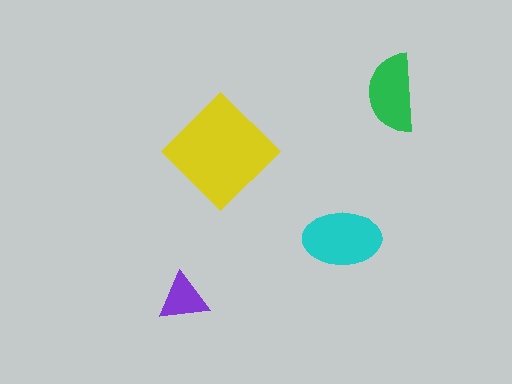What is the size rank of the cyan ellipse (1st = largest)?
2nd.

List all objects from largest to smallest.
The yellow diamond, the cyan ellipse, the green semicircle, the purple triangle.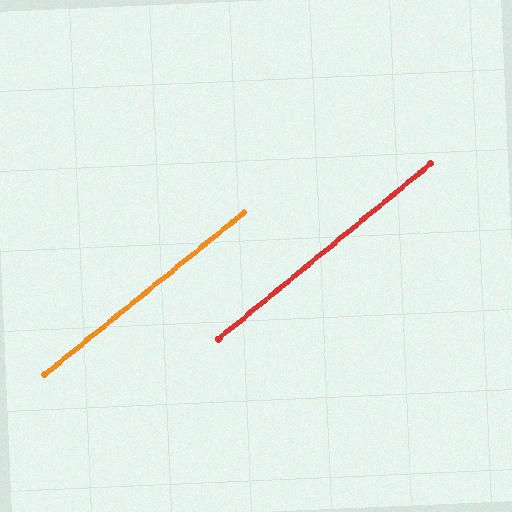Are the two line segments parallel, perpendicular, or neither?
Parallel — their directions differ by only 0.3°.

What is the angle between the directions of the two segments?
Approximately 0 degrees.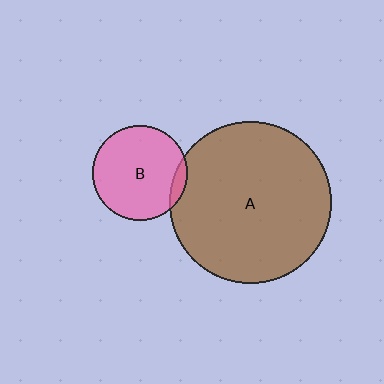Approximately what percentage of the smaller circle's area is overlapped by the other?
Approximately 10%.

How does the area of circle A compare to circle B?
Approximately 2.9 times.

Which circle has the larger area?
Circle A (brown).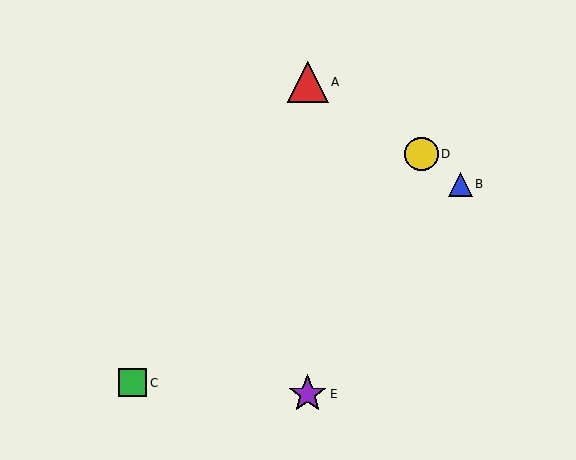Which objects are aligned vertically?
Objects A, E are aligned vertically.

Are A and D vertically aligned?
No, A is at x≈308 and D is at x≈421.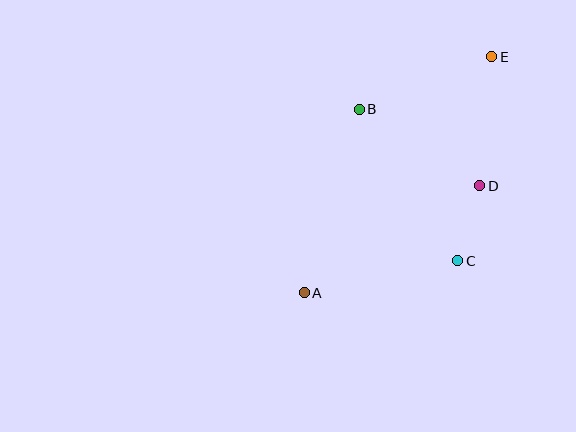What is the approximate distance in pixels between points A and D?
The distance between A and D is approximately 206 pixels.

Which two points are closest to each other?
Points C and D are closest to each other.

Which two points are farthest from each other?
Points A and E are farthest from each other.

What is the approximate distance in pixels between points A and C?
The distance between A and C is approximately 157 pixels.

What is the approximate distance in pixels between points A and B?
The distance between A and B is approximately 192 pixels.